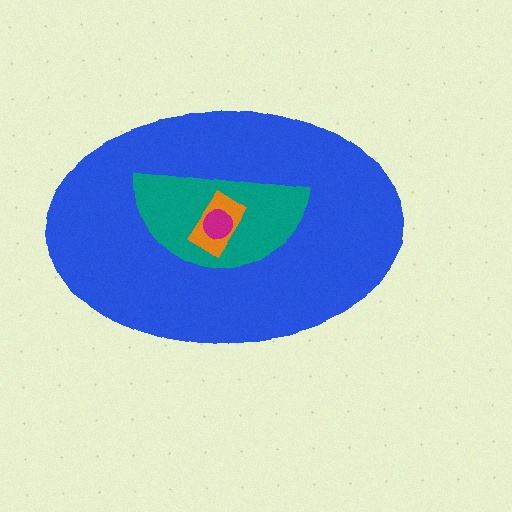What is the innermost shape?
The magenta circle.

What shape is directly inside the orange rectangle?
The magenta circle.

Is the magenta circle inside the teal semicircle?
Yes.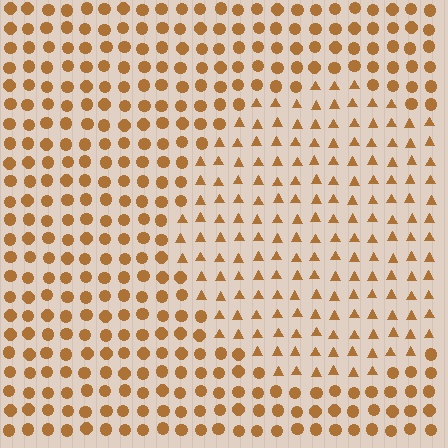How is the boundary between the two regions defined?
The boundary is defined by a change in element shape: triangles inside vs. circles outside. All elements share the same color and spacing.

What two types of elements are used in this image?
The image uses triangles inside the circle region and circles outside it.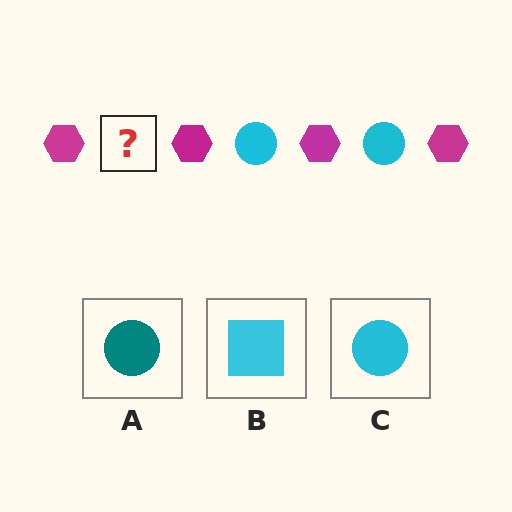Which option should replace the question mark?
Option C.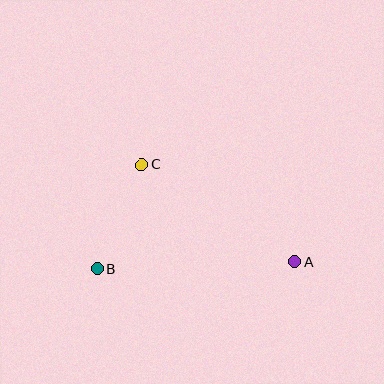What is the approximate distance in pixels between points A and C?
The distance between A and C is approximately 181 pixels.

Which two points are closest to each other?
Points B and C are closest to each other.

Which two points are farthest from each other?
Points A and B are farthest from each other.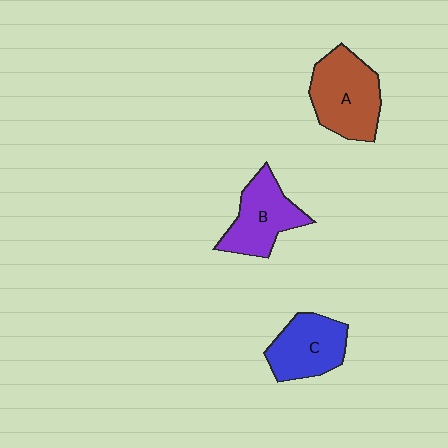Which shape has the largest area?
Shape A (brown).